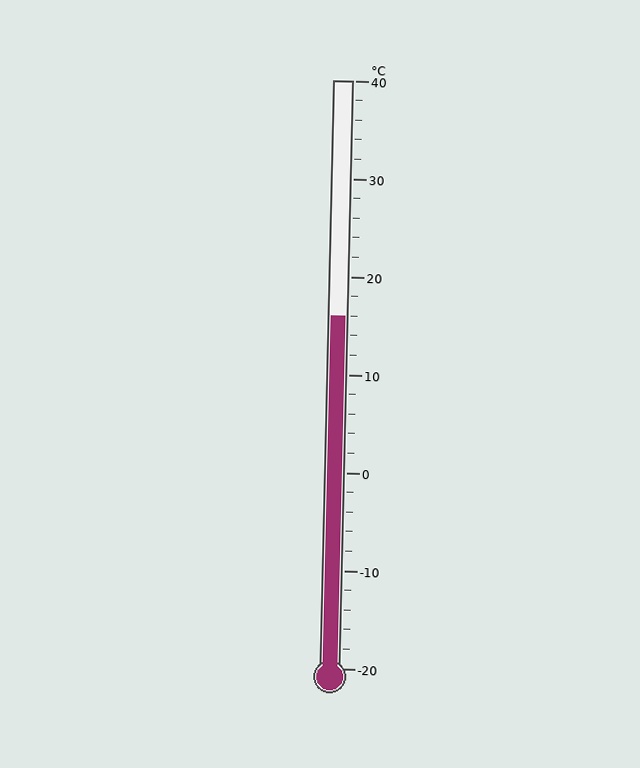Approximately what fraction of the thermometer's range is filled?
The thermometer is filled to approximately 60% of its range.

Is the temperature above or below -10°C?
The temperature is above -10°C.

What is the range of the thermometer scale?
The thermometer scale ranges from -20°C to 40°C.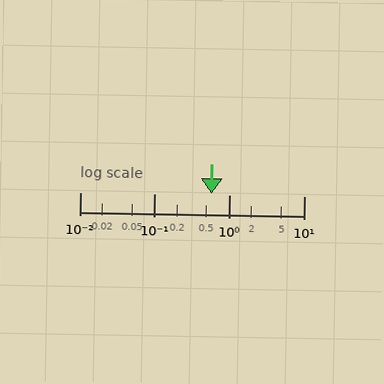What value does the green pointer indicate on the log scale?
The pointer indicates approximately 0.58.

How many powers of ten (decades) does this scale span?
The scale spans 3 decades, from 0.01 to 10.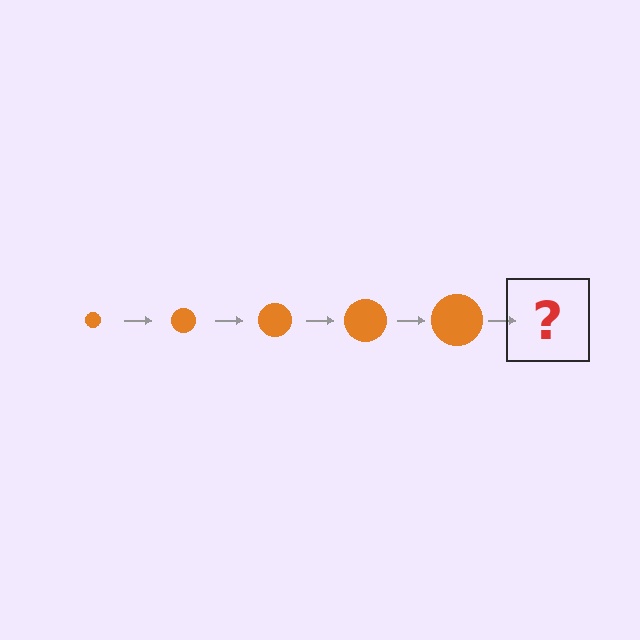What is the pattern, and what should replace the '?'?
The pattern is that the circle gets progressively larger each step. The '?' should be an orange circle, larger than the previous one.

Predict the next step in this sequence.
The next step is an orange circle, larger than the previous one.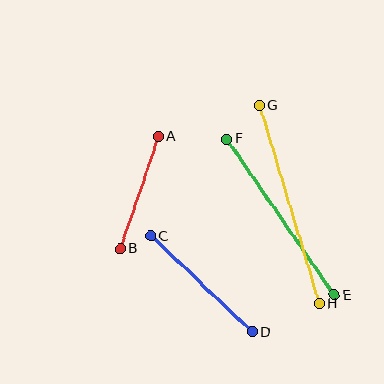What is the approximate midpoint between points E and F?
The midpoint is at approximately (280, 217) pixels.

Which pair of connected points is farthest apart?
Points G and H are farthest apart.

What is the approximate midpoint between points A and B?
The midpoint is at approximately (139, 193) pixels.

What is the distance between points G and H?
The distance is approximately 207 pixels.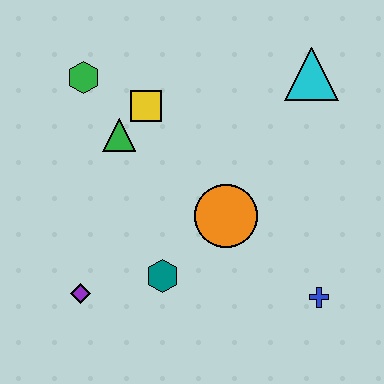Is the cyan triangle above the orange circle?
Yes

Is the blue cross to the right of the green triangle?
Yes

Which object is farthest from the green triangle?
The blue cross is farthest from the green triangle.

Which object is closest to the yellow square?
The green triangle is closest to the yellow square.